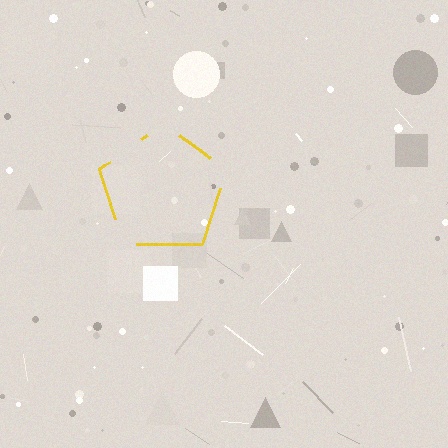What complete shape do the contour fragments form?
The contour fragments form a pentagon.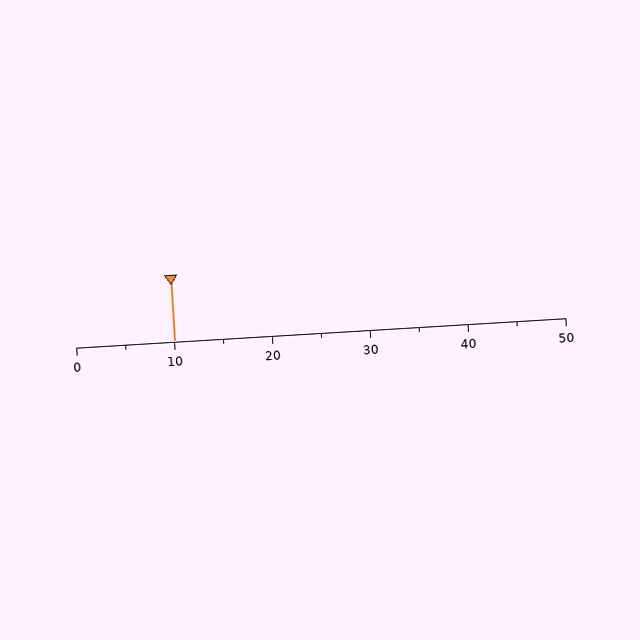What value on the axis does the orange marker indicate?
The marker indicates approximately 10.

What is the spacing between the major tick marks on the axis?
The major ticks are spaced 10 apart.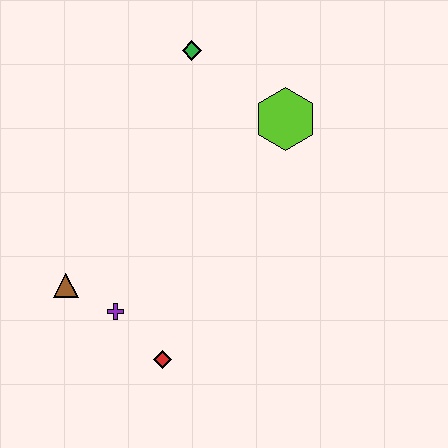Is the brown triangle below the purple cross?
No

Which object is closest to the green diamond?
The lime hexagon is closest to the green diamond.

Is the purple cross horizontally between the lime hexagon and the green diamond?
No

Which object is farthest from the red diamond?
The green diamond is farthest from the red diamond.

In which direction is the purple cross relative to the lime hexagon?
The purple cross is below the lime hexagon.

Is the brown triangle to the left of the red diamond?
Yes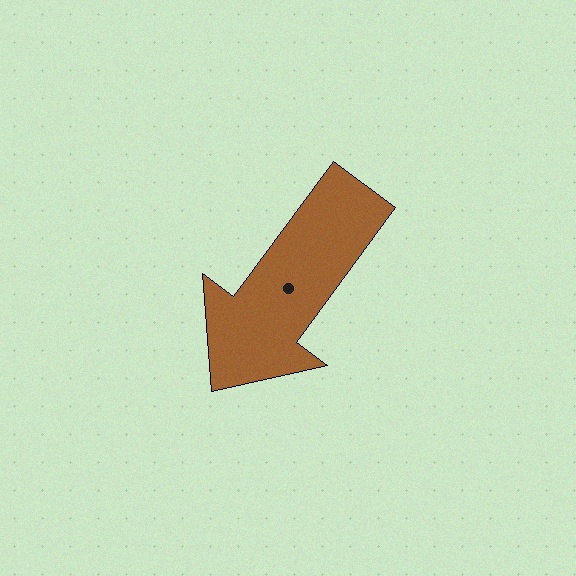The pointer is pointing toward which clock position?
Roughly 7 o'clock.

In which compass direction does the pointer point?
Southwest.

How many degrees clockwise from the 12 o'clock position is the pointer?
Approximately 216 degrees.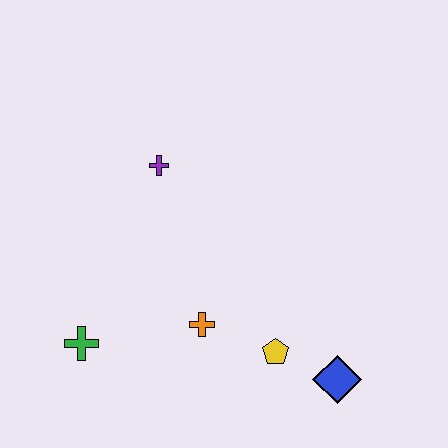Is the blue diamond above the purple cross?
No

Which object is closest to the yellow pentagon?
The blue diamond is closest to the yellow pentagon.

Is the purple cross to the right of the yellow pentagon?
No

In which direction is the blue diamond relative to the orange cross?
The blue diamond is to the right of the orange cross.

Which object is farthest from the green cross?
The blue diamond is farthest from the green cross.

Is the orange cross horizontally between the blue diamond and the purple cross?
Yes